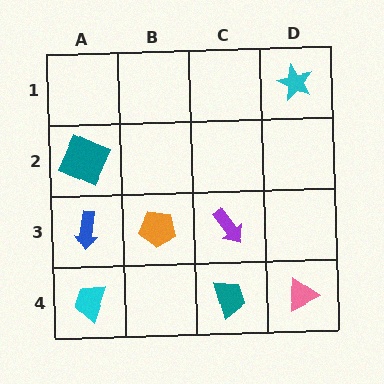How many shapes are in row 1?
1 shape.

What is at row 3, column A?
A blue arrow.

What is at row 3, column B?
An orange pentagon.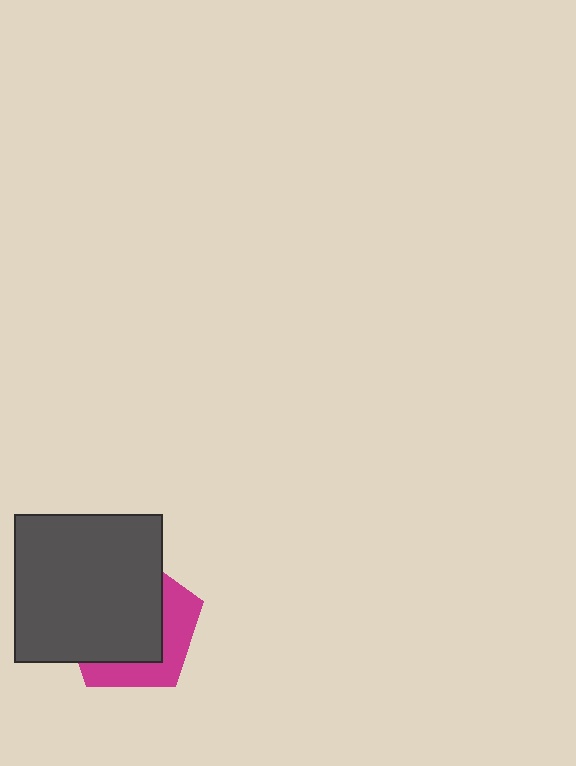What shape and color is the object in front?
The object in front is a dark gray square.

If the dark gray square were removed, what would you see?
You would see the complete magenta pentagon.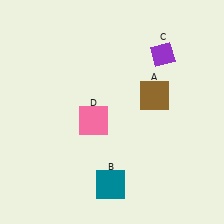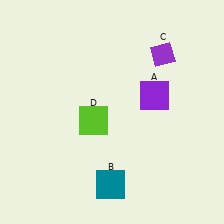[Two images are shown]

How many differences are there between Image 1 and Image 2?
There are 2 differences between the two images.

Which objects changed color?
A changed from brown to purple. D changed from pink to lime.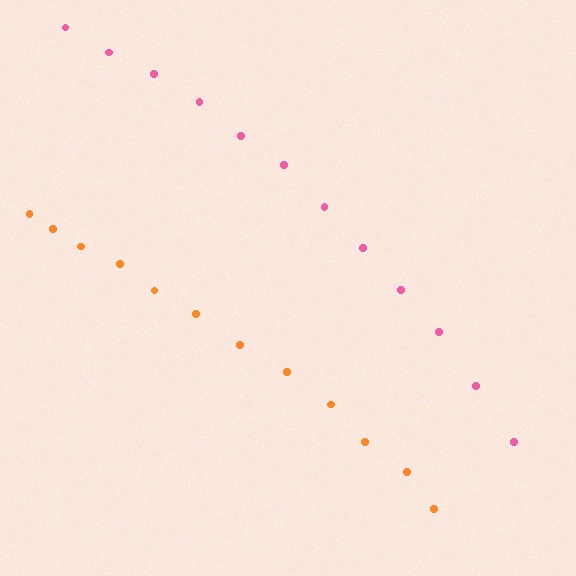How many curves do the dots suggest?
There are 2 distinct paths.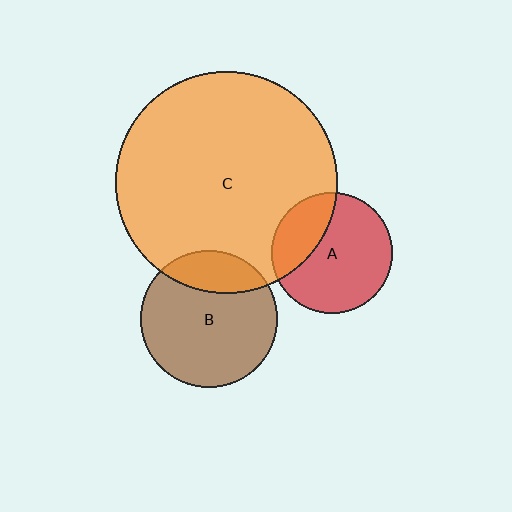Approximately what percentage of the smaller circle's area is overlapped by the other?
Approximately 20%.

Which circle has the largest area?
Circle C (orange).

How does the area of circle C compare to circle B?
Approximately 2.6 times.